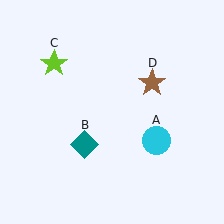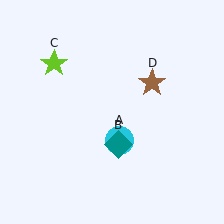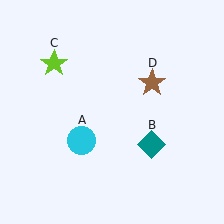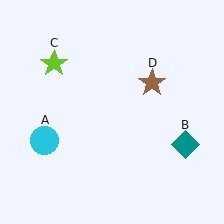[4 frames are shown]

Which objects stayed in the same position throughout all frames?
Lime star (object C) and brown star (object D) remained stationary.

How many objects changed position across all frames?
2 objects changed position: cyan circle (object A), teal diamond (object B).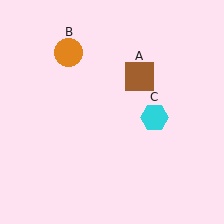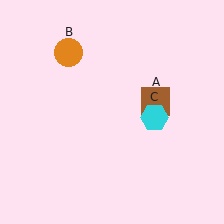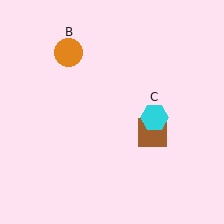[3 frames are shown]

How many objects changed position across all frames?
1 object changed position: brown square (object A).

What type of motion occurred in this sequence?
The brown square (object A) rotated clockwise around the center of the scene.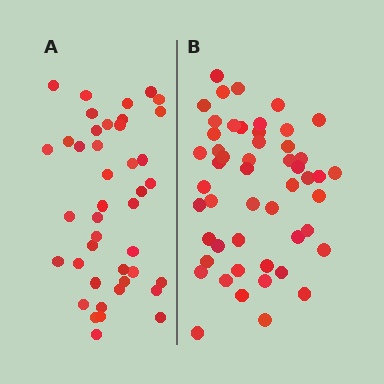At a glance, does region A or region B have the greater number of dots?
Region B (the right region) has more dots.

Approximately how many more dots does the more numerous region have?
Region B has roughly 8 or so more dots than region A.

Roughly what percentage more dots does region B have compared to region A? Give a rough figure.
About 20% more.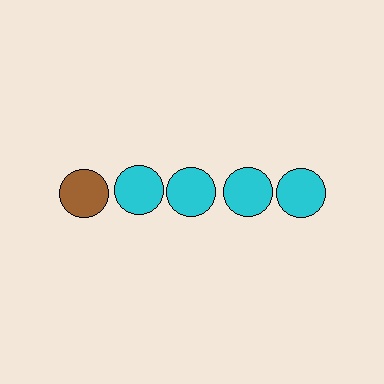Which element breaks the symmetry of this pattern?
The brown circle in the top row, leftmost column breaks the symmetry. All other shapes are cyan circles.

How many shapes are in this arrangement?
There are 5 shapes arranged in a grid pattern.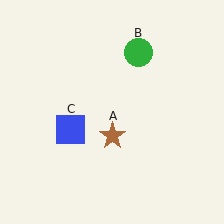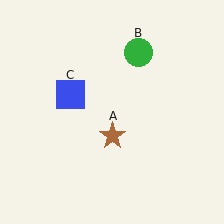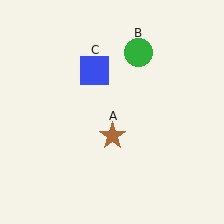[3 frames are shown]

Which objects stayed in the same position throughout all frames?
Brown star (object A) and green circle (object B) remained stationary.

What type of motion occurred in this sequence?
The blue square (object C) rotated clockwise around the center of the scene.